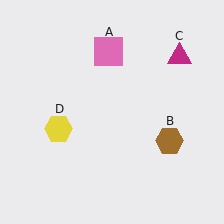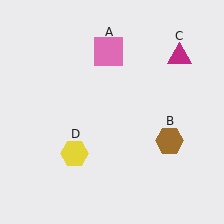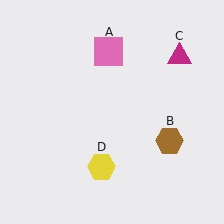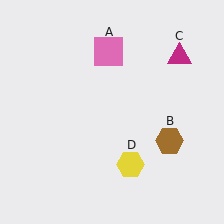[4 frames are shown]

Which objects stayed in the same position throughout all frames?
Pink square (object A) and brown hexagon (object B) and magenta triangle (object C) remained stationary.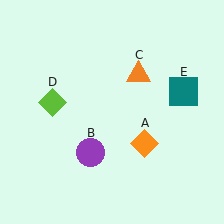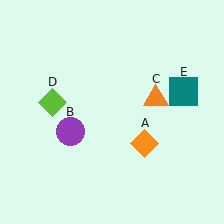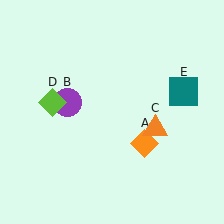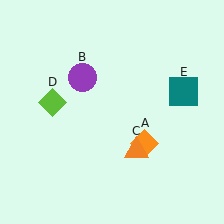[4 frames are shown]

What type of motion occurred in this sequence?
The purple circle (object B), orange triangle (object C) rotated clockwise around the center of the scene.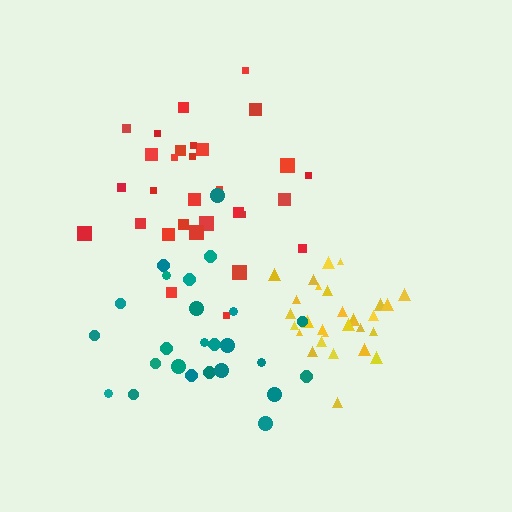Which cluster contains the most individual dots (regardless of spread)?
Red (30).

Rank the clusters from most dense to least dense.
yellow, red, teal.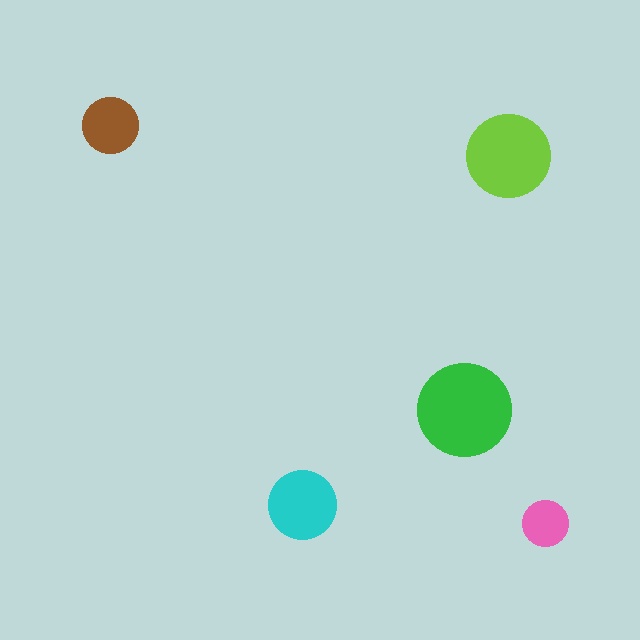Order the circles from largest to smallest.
the green one, the lime one, the cyan one, the brown one, the pink one.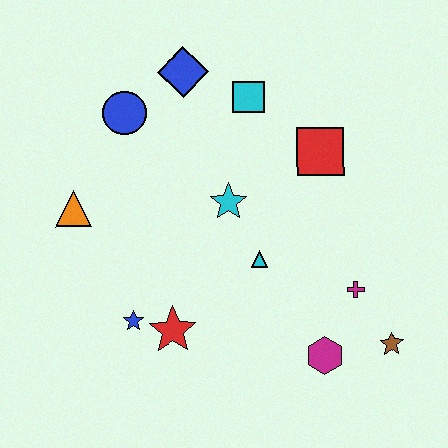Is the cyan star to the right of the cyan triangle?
No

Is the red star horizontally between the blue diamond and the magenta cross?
No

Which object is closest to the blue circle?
The blue diamond is closest to the blue circle.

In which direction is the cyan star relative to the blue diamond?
The cyan star is below the blue diamond.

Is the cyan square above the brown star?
Yes